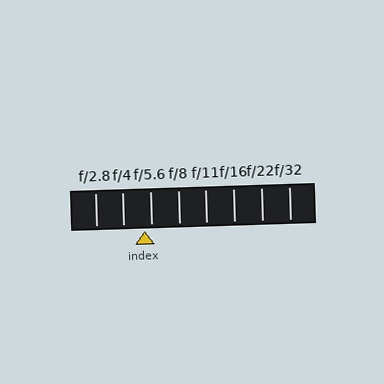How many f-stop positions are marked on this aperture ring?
There are 8 f-stop positions marked.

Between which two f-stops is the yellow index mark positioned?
The index mark is between f/4 and f/5.6.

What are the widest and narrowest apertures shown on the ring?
The widest aperture shown is f/2.8 and the narrowest is f/32.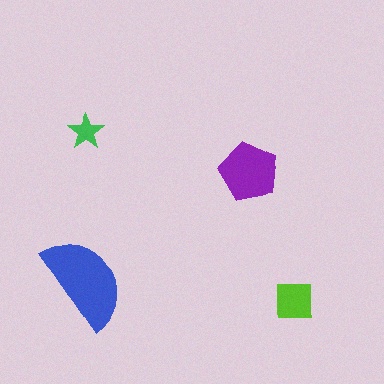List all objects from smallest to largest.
The green star, the lime square, the purple pentagon, the blue semicircle.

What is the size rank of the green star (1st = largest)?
4th.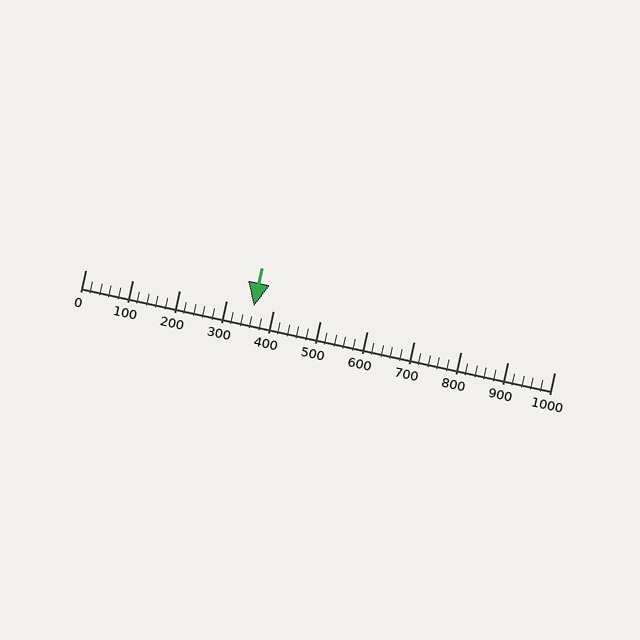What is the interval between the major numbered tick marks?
The major tick marks are spaced 100 units apart.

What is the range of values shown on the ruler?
The ruler shows values from 0 to 1000.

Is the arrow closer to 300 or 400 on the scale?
The arrow is closer to 400.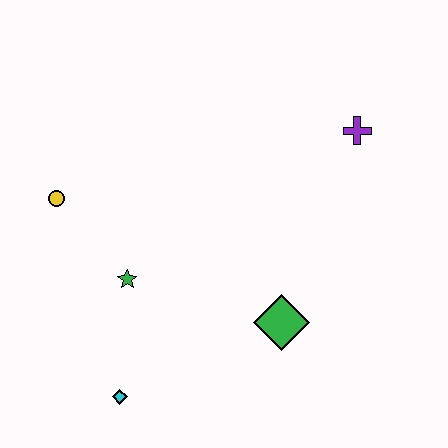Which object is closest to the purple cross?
The green diamond is closest to the purple cross.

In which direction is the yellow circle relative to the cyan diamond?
The yellow circle is above the cyan diamond.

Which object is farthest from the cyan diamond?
The purple cross is farthest from the cyan diamond.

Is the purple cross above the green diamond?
Yes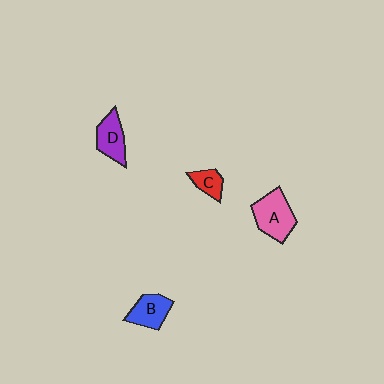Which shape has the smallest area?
Shape C (red).